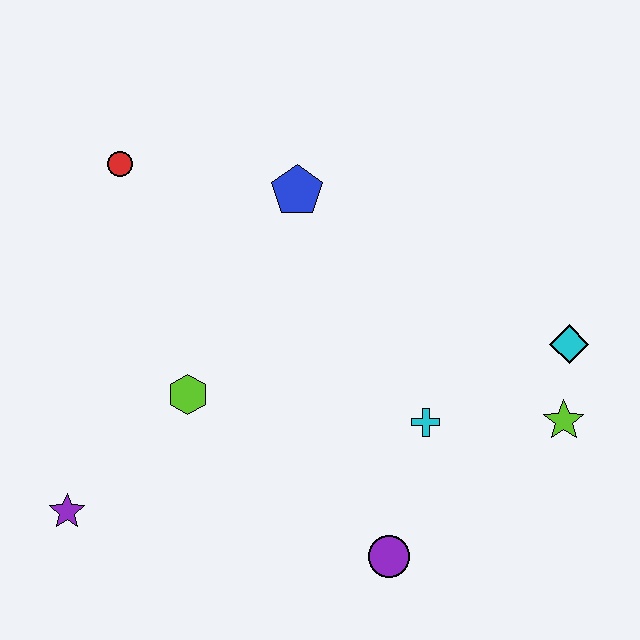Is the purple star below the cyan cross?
Yes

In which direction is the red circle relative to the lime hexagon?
The red circle is above the lime hexagon.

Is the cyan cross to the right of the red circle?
Yes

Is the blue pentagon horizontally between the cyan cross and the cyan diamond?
No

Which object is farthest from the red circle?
The lime star is farthest from the red circle.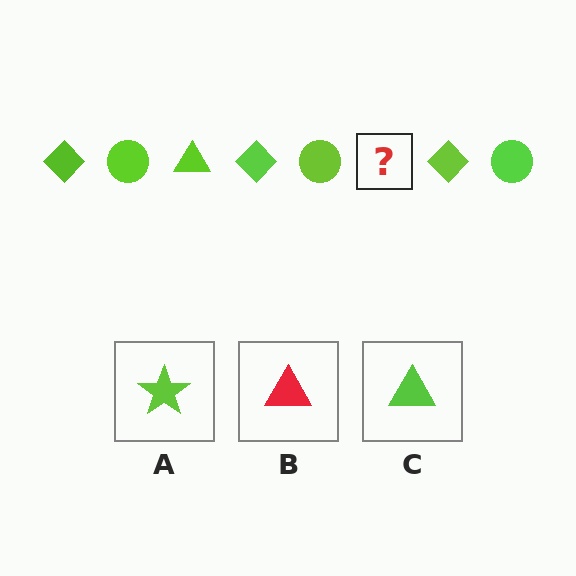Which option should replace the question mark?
Option C.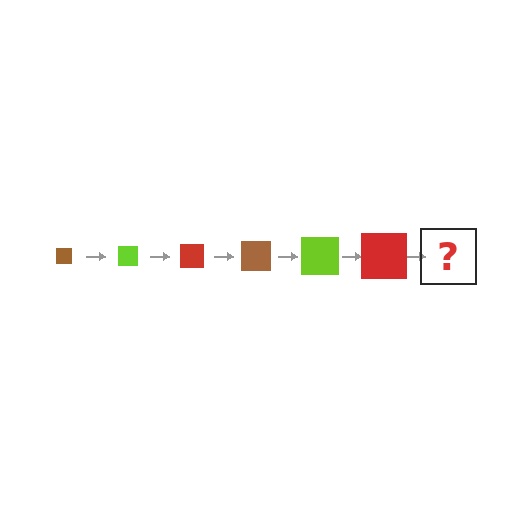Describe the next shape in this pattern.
It should be a brown square, larger than the previous one.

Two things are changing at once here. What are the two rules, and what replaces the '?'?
The two rules are that the square grows larger each step and the color cycles through brown, lime, and red. The '?' should be a brown square, larger than the previous one.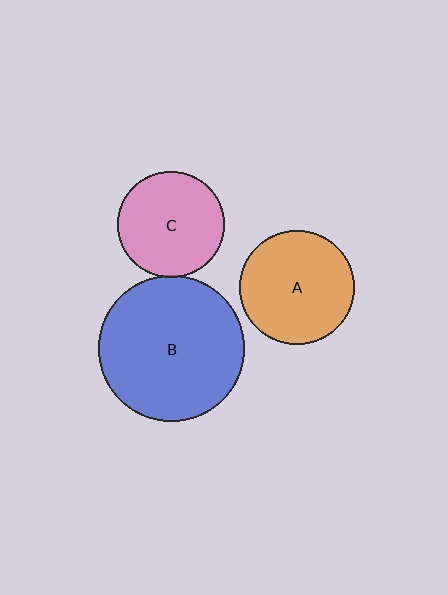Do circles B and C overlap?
Yes.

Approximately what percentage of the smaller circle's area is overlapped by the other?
Approximately 5%.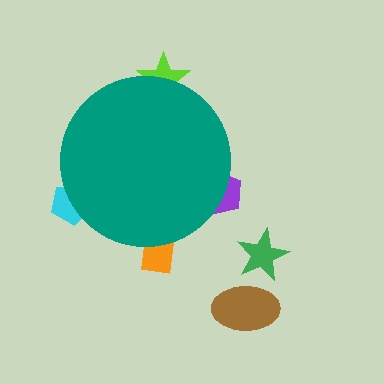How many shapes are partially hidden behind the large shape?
4 shapes are partially hidden.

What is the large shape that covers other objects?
A teal circle.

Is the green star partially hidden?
No, the green star is fully visible.